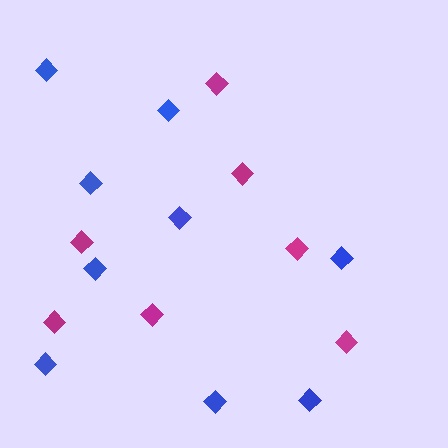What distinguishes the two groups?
There are 2 groups: one group of magenta diamonds (7) and one group of blue diamonds (9).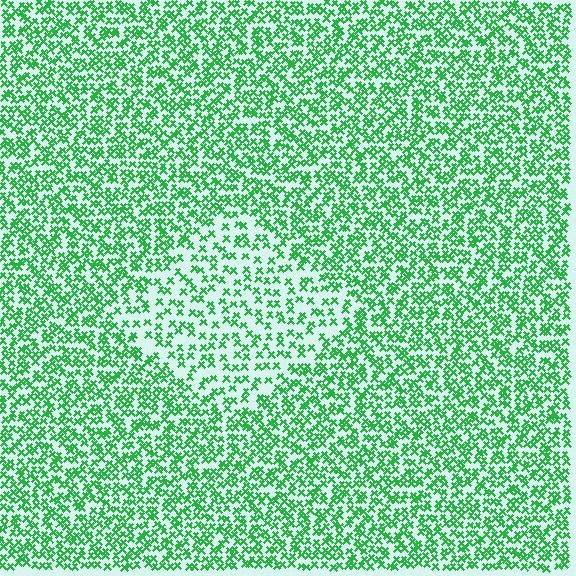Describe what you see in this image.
The image contains small green elements arranged at two different densities. A diamond-shaped region is visible where the elements are less densely packed than the surrounding area.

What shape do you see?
I see a diamond.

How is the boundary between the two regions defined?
The boundary is defined by a change in element density (approximately 1.9x ratio). All elements are the same color, size, and shape.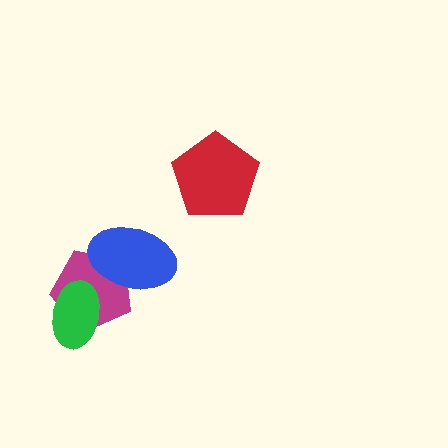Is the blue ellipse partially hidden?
No, no other shape covers it.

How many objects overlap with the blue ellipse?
1 object overlaps with the blue ellipse.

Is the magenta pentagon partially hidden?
Yes, it is partially covered by another shape.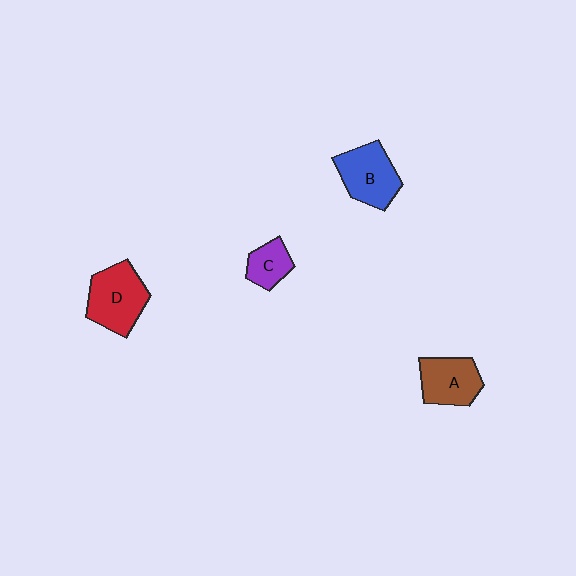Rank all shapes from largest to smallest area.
From largest to smallest: D (red), B (blue), A (brown), C (purple).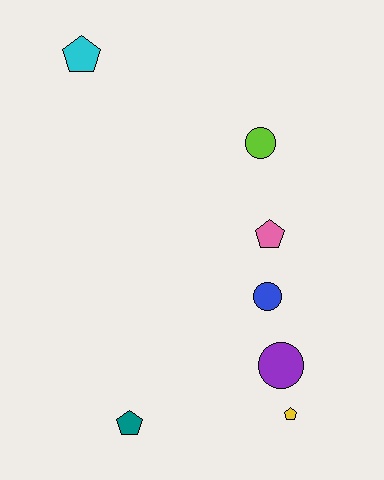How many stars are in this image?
There are no stars.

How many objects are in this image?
There are 7 objects.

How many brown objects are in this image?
There are no brown objects.